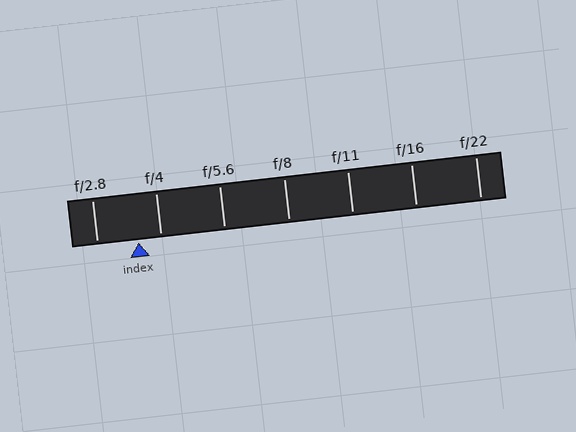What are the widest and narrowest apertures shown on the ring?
The widest aperture shown is f/2.8 and the narrowest is f/22.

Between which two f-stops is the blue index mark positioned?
The index mark is between f/2.8 and f/4.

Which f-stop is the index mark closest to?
The index mark is closest to f/4.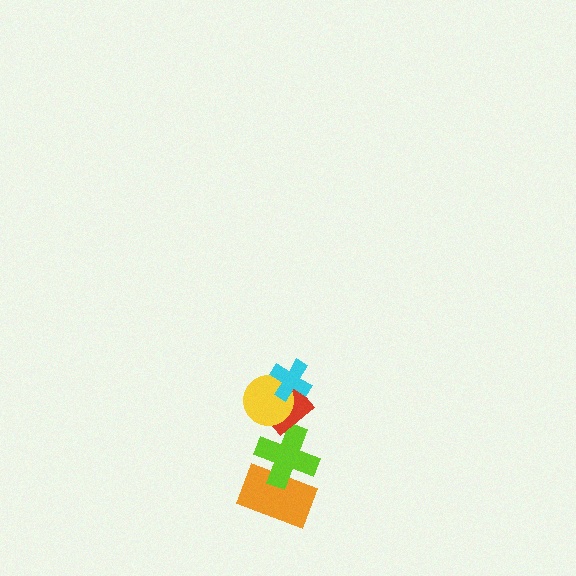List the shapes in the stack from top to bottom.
From top to bottom: the cyan cross, the yellow circle, the red diamond, the lime cross, the orange rectangle.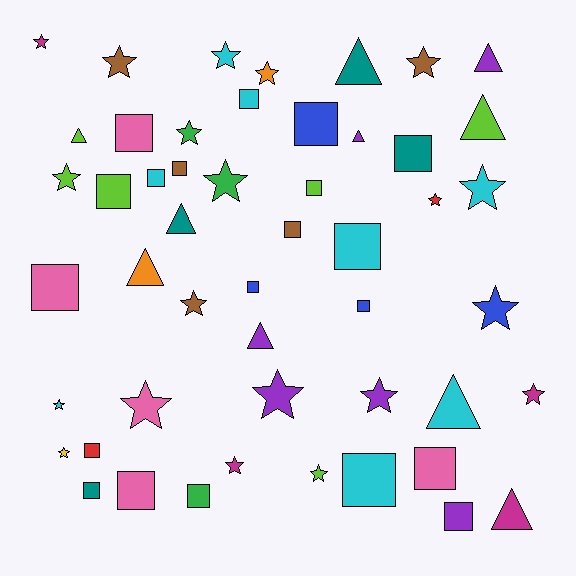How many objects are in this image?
There are 50 objects.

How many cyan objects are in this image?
There are 8 cyan objects.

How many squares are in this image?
There are 20 squares.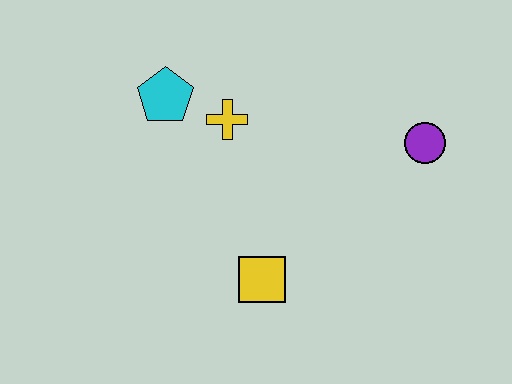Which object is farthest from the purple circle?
The cyan pentagon is farthest from the purple circle.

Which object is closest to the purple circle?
The yellow cross is closest to the purple circle.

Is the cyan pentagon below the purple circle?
No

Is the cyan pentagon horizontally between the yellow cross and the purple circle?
No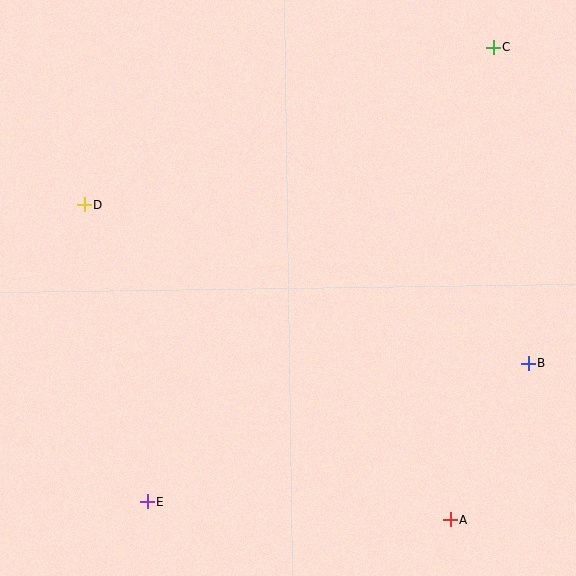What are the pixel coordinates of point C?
Point C is at (493, 47).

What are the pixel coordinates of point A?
Point A is at (451, 520).